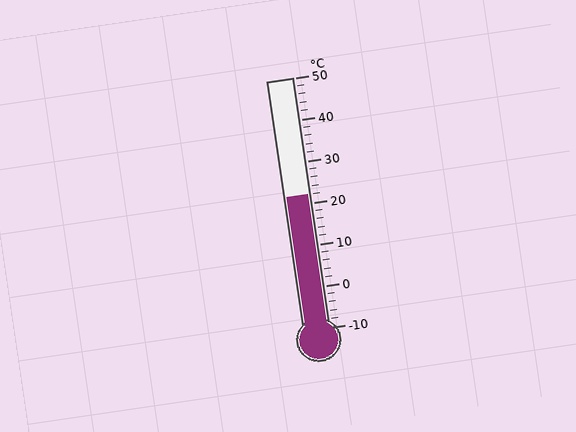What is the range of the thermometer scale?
The thermometer scale ranges from -10°C to 50°C.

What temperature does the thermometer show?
The thermometer shows approximately 22°C.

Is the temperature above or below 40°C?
The temperature is below 40°C.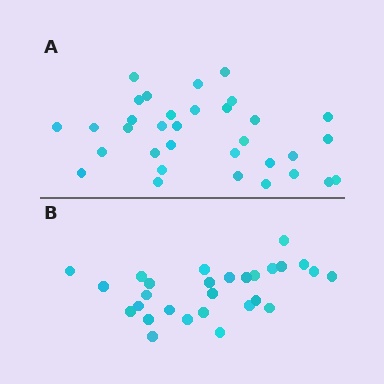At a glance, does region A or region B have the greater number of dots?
Region A (the top region) has more dots.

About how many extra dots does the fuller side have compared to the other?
Region A has about 5 more dots than region B.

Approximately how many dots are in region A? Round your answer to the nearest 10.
About 30 dots. (The exact count is 33, which rounds to 30.)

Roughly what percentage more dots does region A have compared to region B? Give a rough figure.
About 20% more.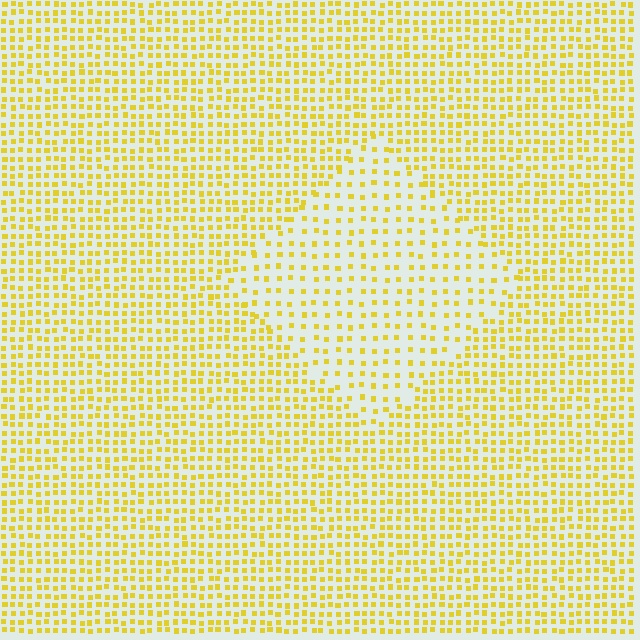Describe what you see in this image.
The image contains small yellow elements arranged at two different densities. A diamond-shaped region is visible where the elements are less densely packed than the surrounding area.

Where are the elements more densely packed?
The elements are more densely packed outside the diamond boundary.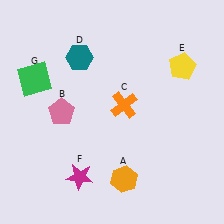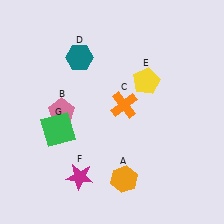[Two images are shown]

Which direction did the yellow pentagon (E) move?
The yellow pentagon (E) moved left.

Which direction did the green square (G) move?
The green square (G) moved down.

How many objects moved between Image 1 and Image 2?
2 objects moved between the two images.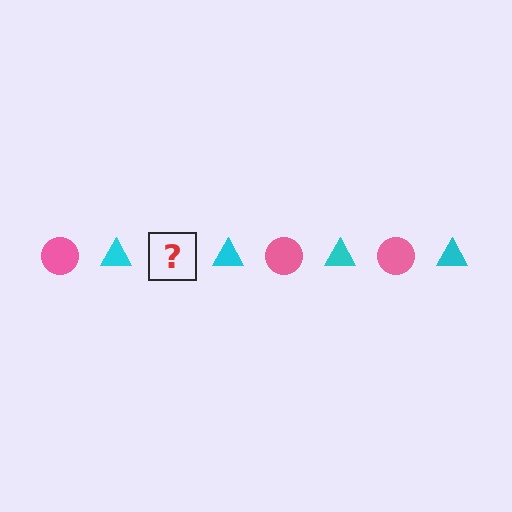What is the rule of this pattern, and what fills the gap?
The rule is that the pattern alternates between pink circle and cyan triangle. The gap should be filled with a pink circle.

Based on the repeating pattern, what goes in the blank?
The blank should be a pink circle.